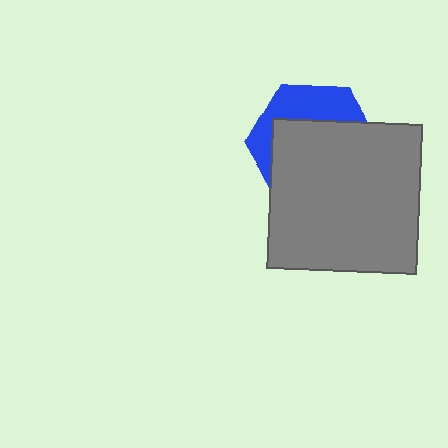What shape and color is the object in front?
The object in front is a gray square.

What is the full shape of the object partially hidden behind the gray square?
The partially hidden object is a blue hexagon.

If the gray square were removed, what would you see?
You would see the complete blue hexagon.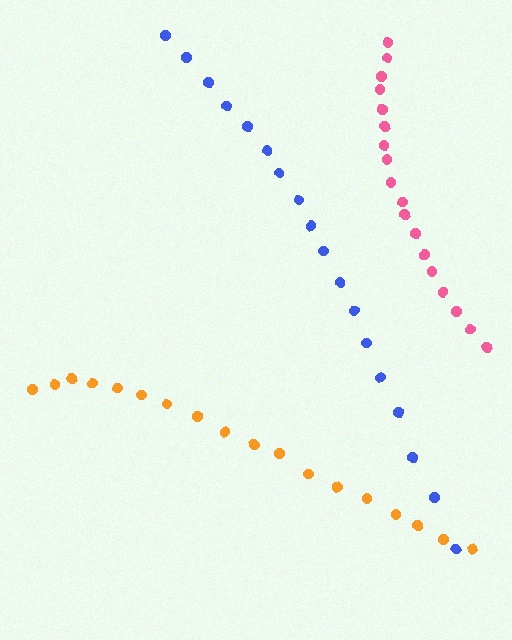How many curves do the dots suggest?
There are 3 distinct paths.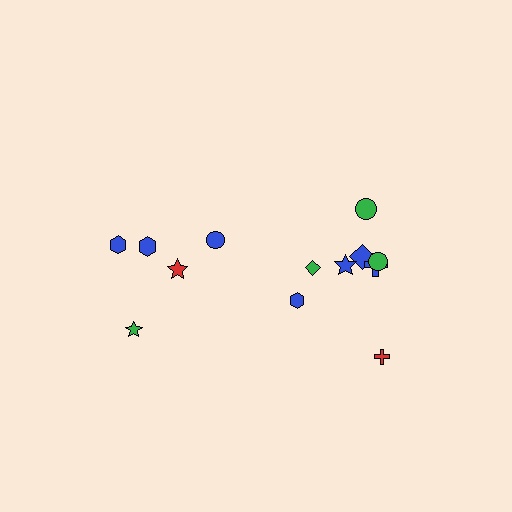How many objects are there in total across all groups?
There are 13 objects.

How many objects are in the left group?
There are 5 objects.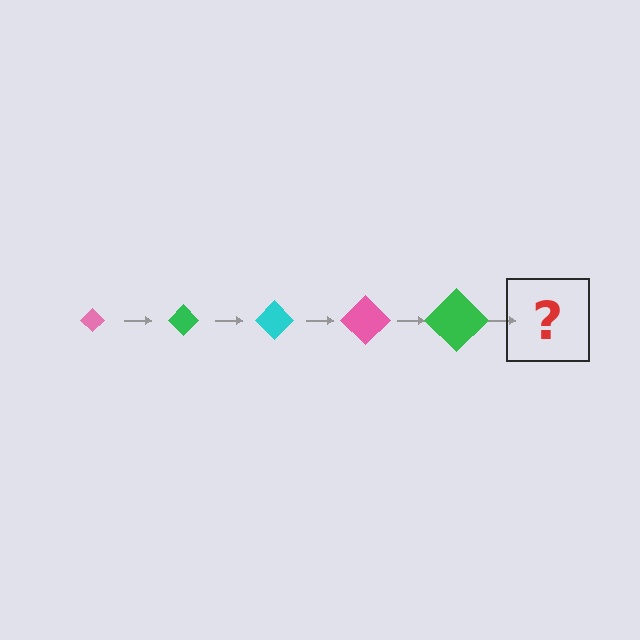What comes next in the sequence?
The next element should be a cyan diamond, larger than the previous one.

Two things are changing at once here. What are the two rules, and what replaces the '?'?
The two rules are that the diamond grows larger each step and the color cycles through pink, green, and cyan. The '?' should be a cyan diamond, larger than the previous one.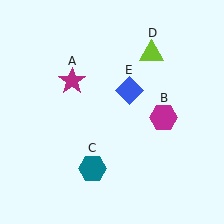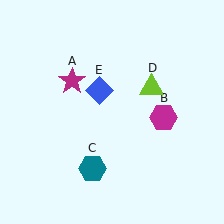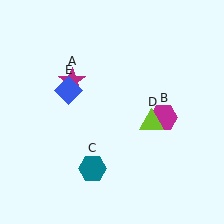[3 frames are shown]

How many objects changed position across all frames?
2 objects changed position: lime triangle (object D), blue diamond (object E).